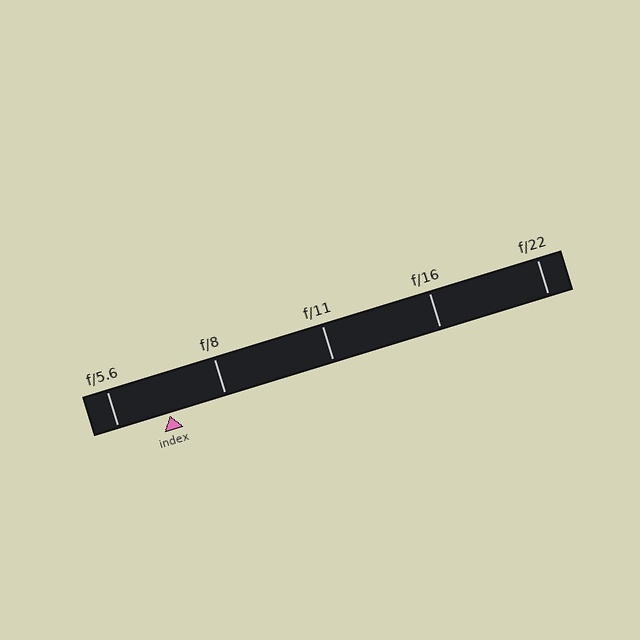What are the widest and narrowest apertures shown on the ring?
The widest aperture shown is f/5.6 and the narrowest is f/22.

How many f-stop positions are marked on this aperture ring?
There are 5 f-stop positions marked.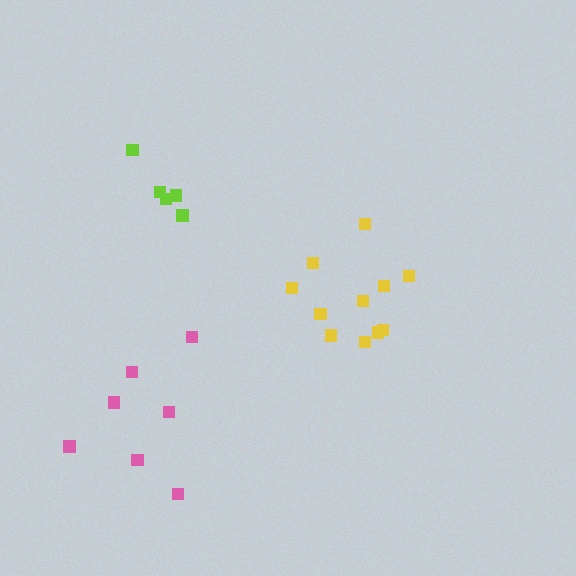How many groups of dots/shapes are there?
There are 3 groups.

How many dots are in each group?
Group 1: 5 dots, Group 2: 11 dots, Group 3: 7 dots (23 total).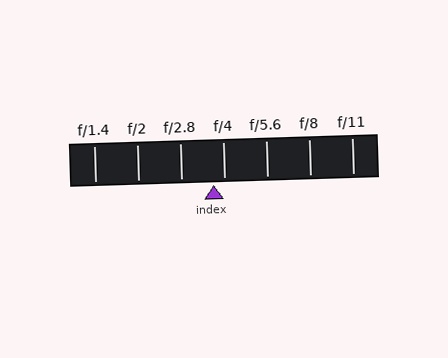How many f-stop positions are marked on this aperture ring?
There are 7 f-stop positions marked.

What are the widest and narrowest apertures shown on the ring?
The widest aperture shown is f/1.4 and the narrowest is f/11.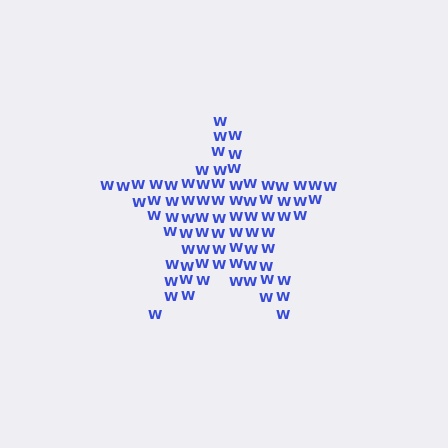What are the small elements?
The small elements are letter W's.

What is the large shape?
The large shape is a star.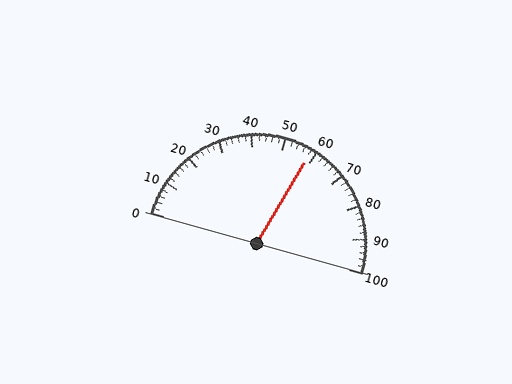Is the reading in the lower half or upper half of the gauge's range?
The reading is in the upper half of the range (0 to 100).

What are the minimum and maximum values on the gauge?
The gauge ranges from 0 to 100.